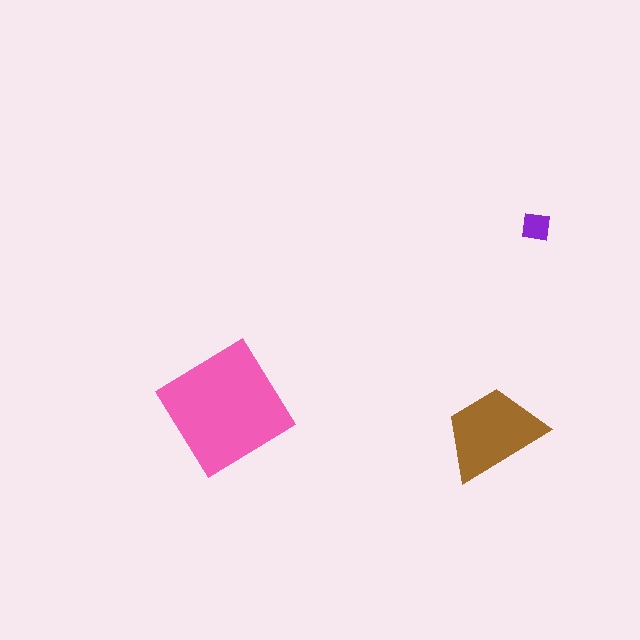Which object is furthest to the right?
The purple square is rightmost.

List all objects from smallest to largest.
The purple square, the brown trapezoid, the pink diamond.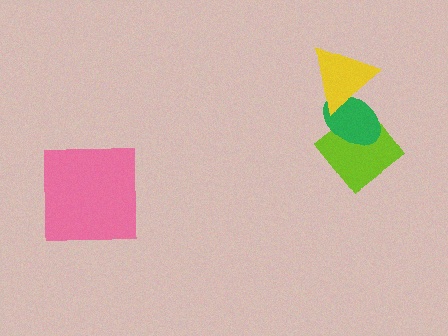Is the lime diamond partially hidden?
Yes, it is partially covered by another shape.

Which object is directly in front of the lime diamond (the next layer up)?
The green ellipse is directly in front of the lime diamond.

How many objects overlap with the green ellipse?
2 objects overlap with the green ellipse.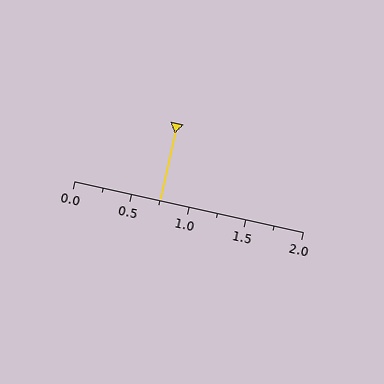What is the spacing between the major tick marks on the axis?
The major ticks are spaced 0.5 apart.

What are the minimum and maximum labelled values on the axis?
The axis runs from 0.0 to 2.0.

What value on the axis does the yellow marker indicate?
The marker indicates approximately 0.75.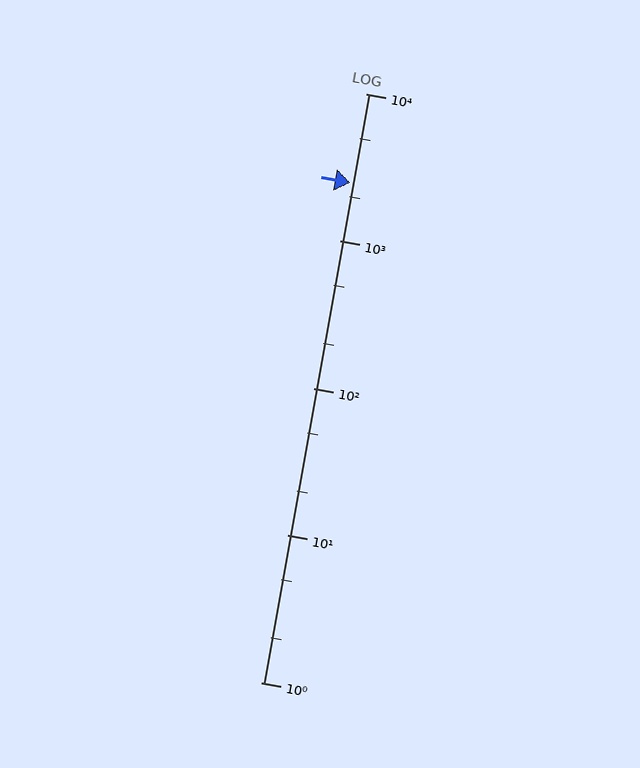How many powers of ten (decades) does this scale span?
The scale spans 4 decades, from 1 to 10000.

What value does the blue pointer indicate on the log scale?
The pointer indicates approximately 2500.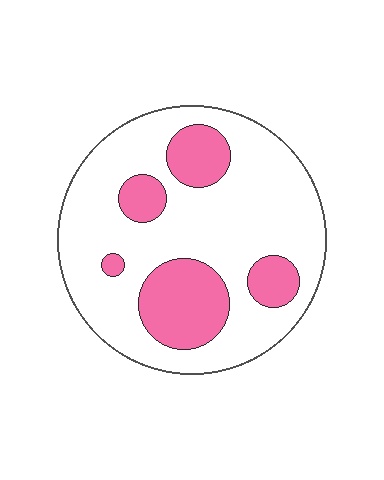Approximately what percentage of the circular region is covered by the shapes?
Approximately 25%.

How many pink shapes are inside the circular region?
5.